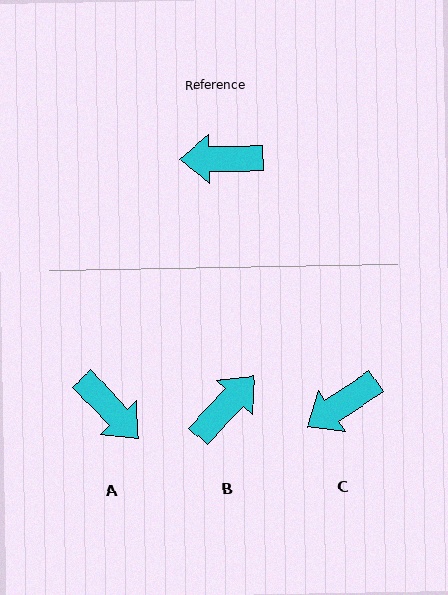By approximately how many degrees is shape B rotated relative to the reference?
Approximately 133 degrees clockwise.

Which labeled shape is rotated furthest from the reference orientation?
B, about 133 degrees away.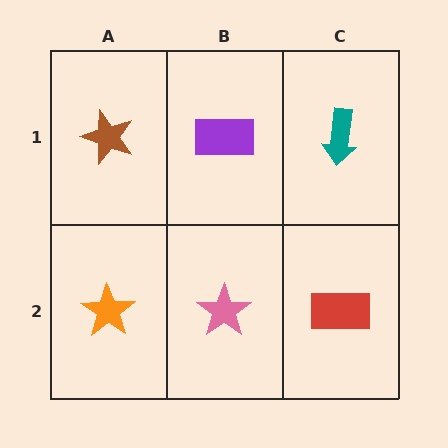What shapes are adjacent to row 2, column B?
A purple rectangle (row 1, column B), an orange star (row 2, column A), a red rectangle (row 2, column C).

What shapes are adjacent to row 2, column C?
A teal arrow (row 1, column C), a pink star (row 2, column B).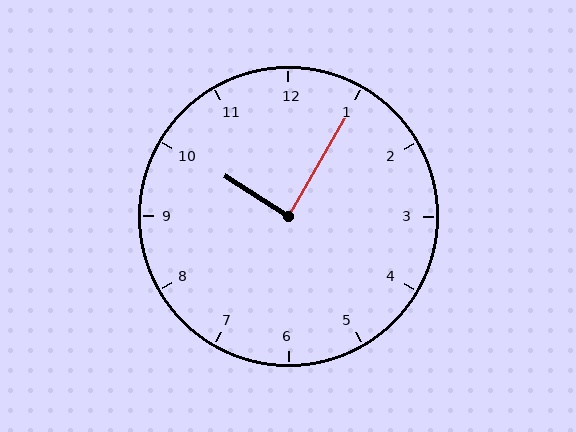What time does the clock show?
10:05.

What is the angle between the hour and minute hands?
Approximately 88 degrees.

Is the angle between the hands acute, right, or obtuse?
It is right.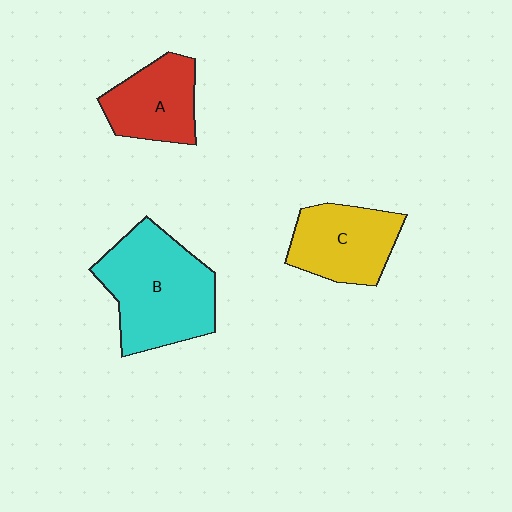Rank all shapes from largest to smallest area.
From largest to smallest: B (cyan), C (yellow), A (red).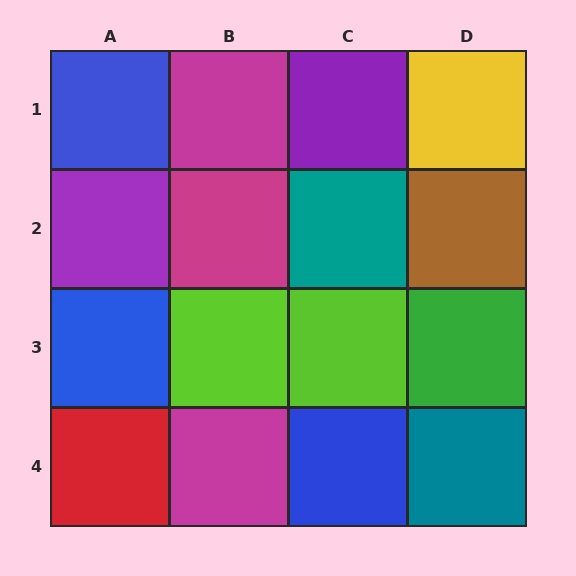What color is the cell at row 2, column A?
Purple.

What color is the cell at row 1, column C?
Purple.